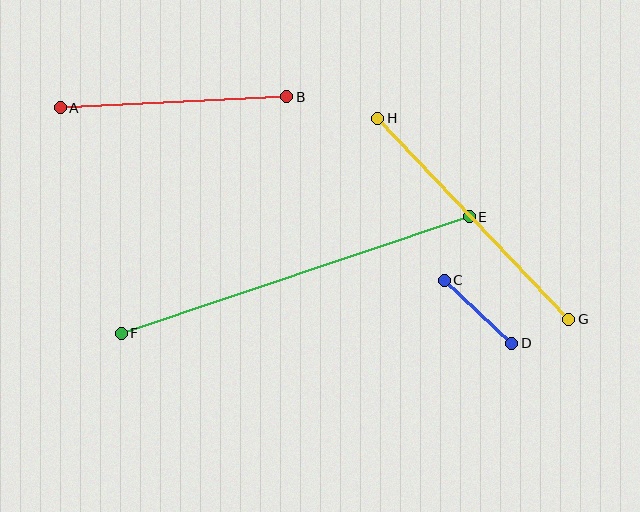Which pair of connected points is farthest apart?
Points E and F are farthest apart.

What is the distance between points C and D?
The distance is approximately 92 pixels.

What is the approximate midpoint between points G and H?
The midpoint is at approximately (473, 219) pixels.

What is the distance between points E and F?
The distance is approximately 367 pixels.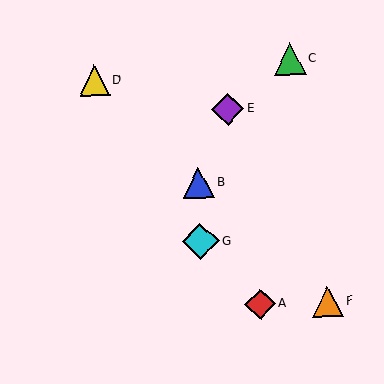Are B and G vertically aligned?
Yes, both are at x≈199.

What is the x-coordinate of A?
Object A is at x≈260.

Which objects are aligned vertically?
Objects B, G are aligned vertically.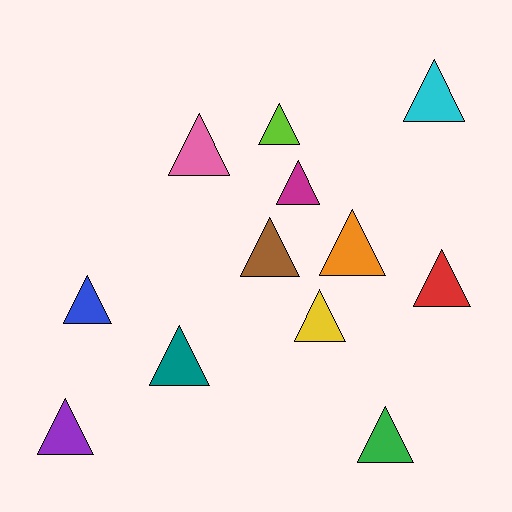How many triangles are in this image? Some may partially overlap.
There are 12 triangles.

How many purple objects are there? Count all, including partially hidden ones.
There is 1 purple object.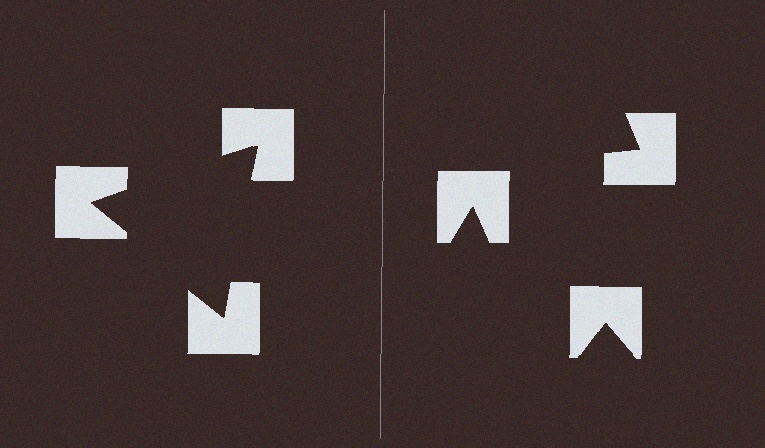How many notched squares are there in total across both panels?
6 — 3 on each side.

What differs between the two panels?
The notched squares are positioned identically on both sides; only the wedge orientations differ. On the left they align to a triangle; on the right they are misaligned.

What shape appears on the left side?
An illusory triangle.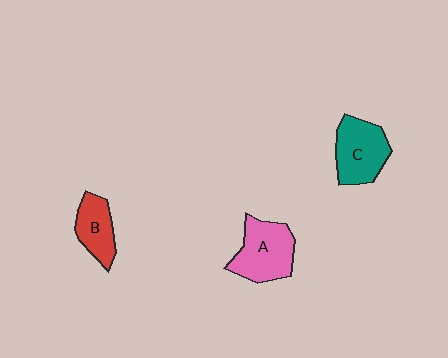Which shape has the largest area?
Shape A (pink).